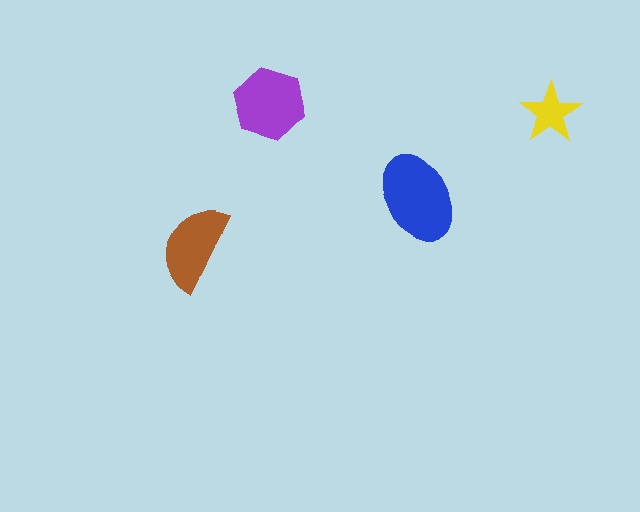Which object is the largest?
The blue ellipse.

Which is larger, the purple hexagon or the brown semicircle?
The purple hexagon.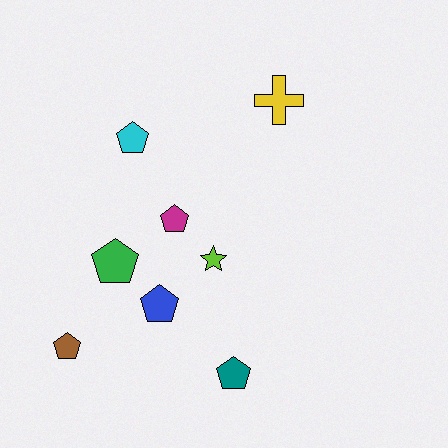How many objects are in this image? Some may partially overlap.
There are 8 objects.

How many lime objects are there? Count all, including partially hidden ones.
There is 1 lime object.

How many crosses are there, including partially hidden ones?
There is 1 cross.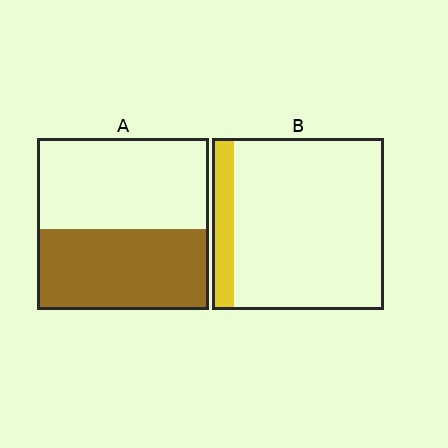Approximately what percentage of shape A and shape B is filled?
A is approximately 45% and B is approximately 15%.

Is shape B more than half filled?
No.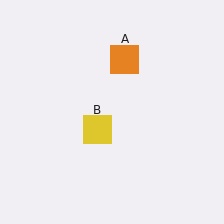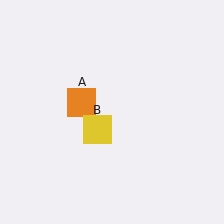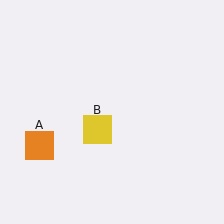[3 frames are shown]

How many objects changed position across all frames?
1 object changed position: orange square (object A).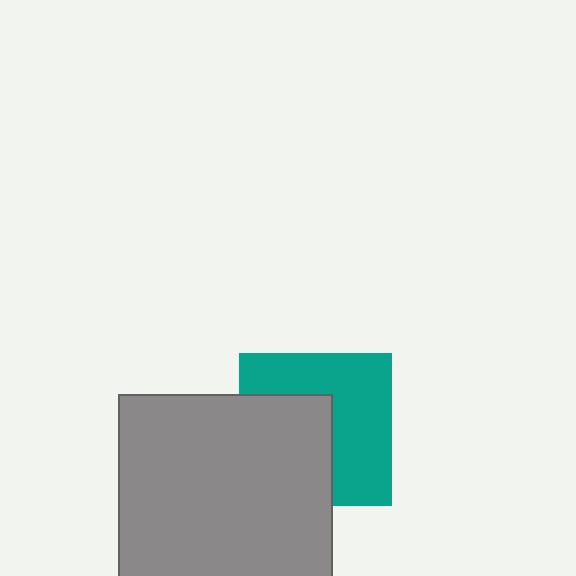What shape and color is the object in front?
The object in front is a gray rectangle.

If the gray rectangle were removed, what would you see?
You would see the complete teal square.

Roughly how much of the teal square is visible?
About half of it is visible (roughly 54%).